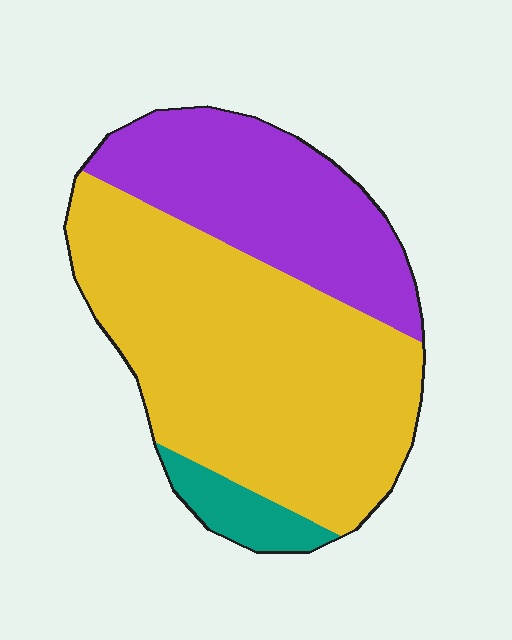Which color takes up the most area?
Yellow, at roughly 60%.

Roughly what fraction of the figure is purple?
Purple covers about 30% of the figure.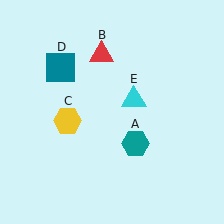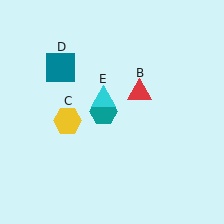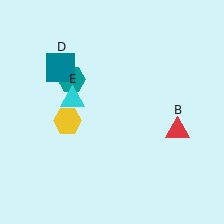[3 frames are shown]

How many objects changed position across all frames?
3 objects changed position: teal hexagon (object A), red triangle (object B), cyan triangle (object E).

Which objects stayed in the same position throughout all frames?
Yellow hexagon (object C) and teal square (object D) remained stationary.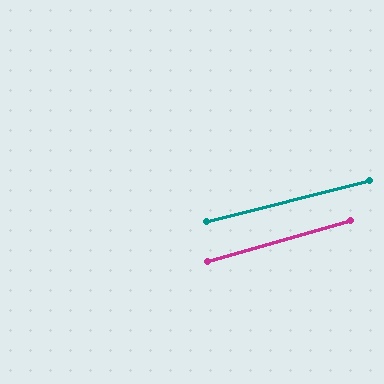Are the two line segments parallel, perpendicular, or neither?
Parallel — their directions differ by only 1.8°.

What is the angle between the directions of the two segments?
Approximately 2 degrees.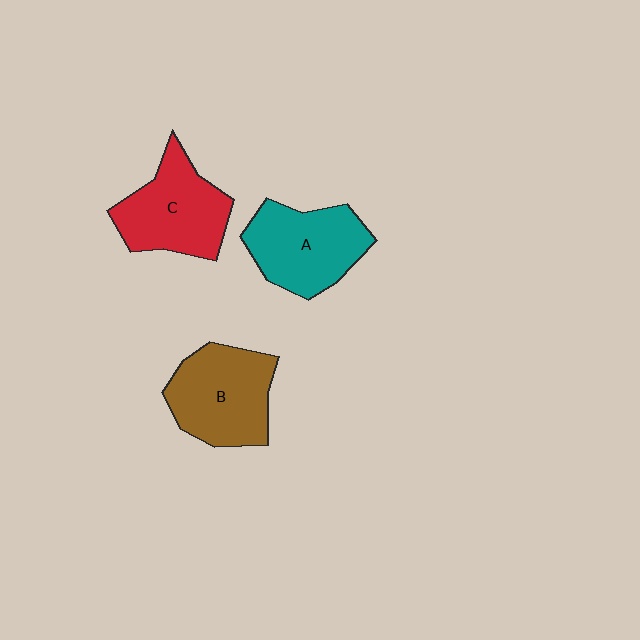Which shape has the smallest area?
Shape C (red).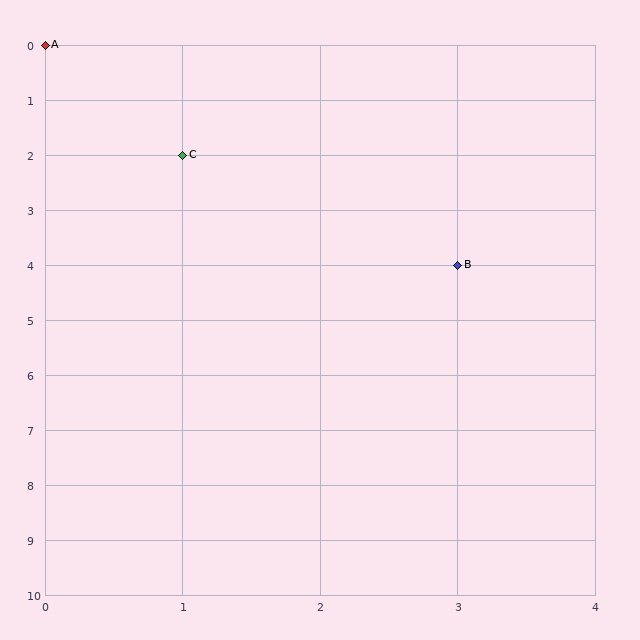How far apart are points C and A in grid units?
Points C and A are 1 column and 2 rows apart (about 2.2 grid units diagonally).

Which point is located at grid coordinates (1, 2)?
Point C is at (1, 2).